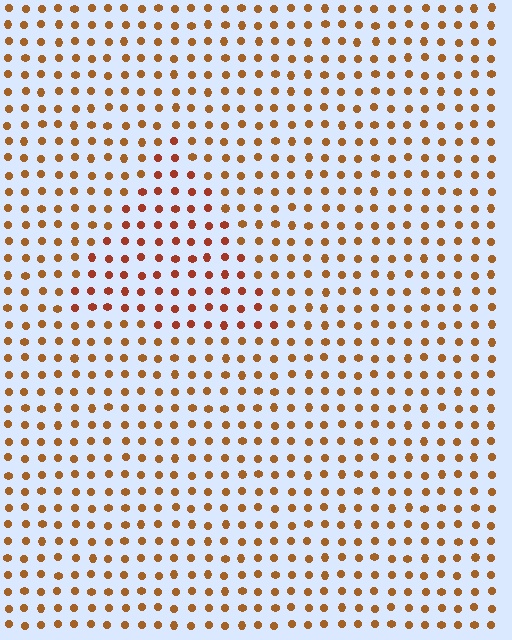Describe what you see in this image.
The image is filled with small brown elements in a uniform arrangement. A triangle-shaped region is visible where the elements are tinted to a slightly different hue, forming a subtle color boundary.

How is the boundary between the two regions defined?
The boundary is defined purely by a slight shift in hue (about 20 degrees). Spacing, size, and orientation are identical on both sides.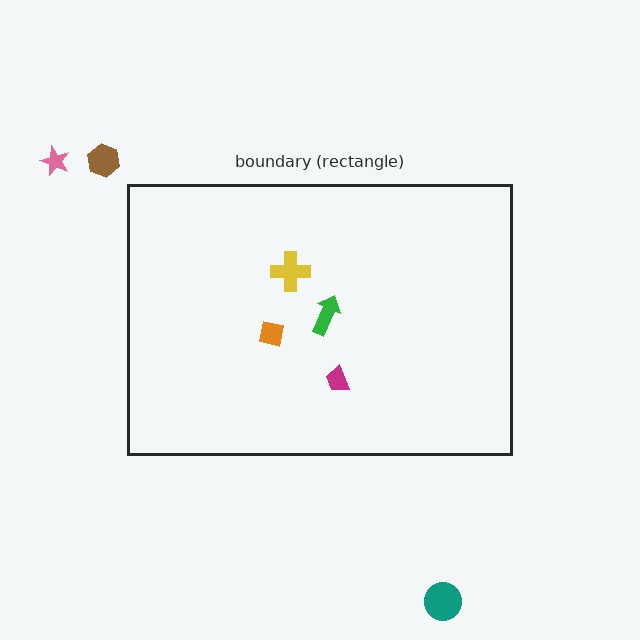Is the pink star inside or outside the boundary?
Outside.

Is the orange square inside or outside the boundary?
Inside.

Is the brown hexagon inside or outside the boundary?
Outside.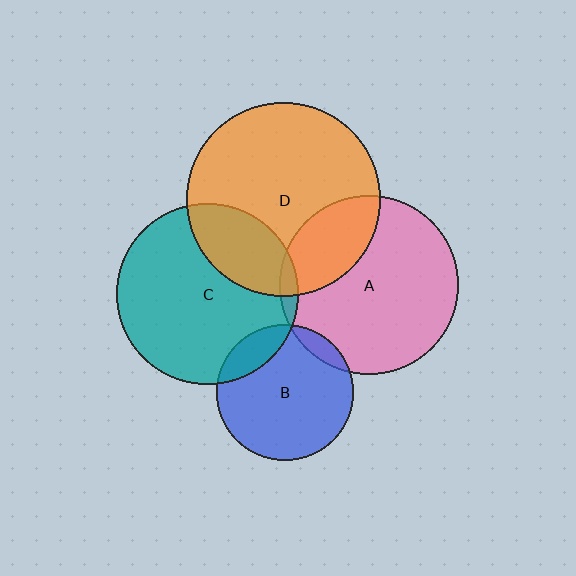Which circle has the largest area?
Circle D (orange).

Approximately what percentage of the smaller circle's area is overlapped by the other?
Approximately 25%.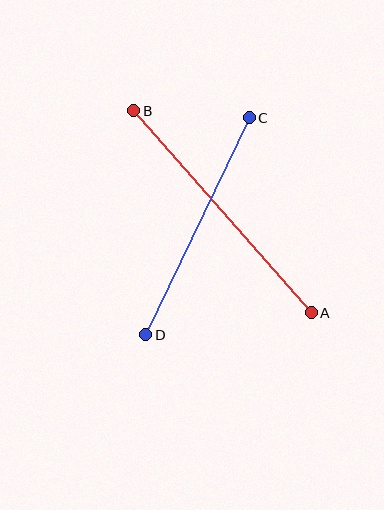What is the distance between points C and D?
The distance is approximately 240 pixels.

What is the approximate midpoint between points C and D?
The midpoint is at approximately (197, 226) pixels.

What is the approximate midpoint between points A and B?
The midpoint is at approximately (223, 212) pixels.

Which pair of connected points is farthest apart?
Points A and B are farthest apart.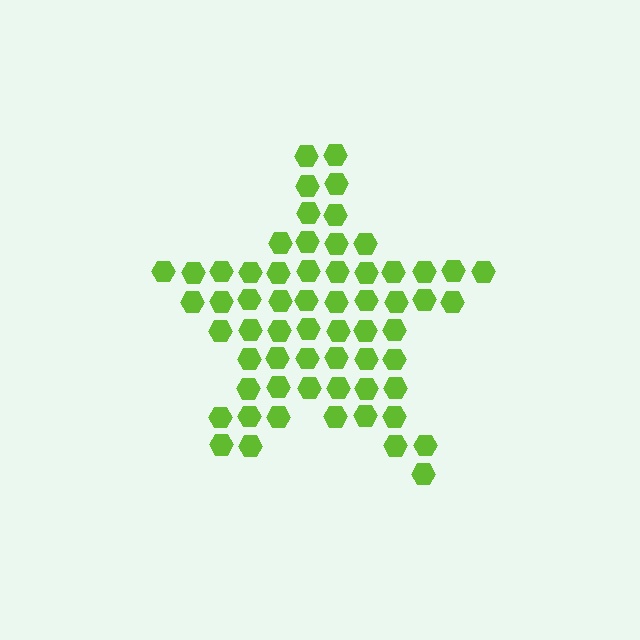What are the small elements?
The small elements are hexagons.